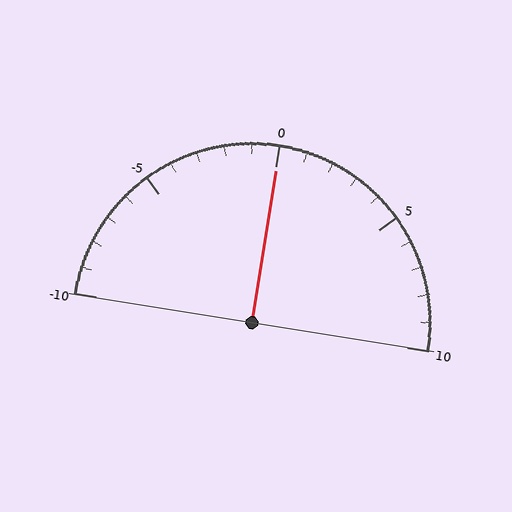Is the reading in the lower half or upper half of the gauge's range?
The reading is in the upper half of the range (-10 to 10).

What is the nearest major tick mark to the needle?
The nearest major tick mark is 0.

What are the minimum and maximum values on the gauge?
The gauge ranges from -10 to 10.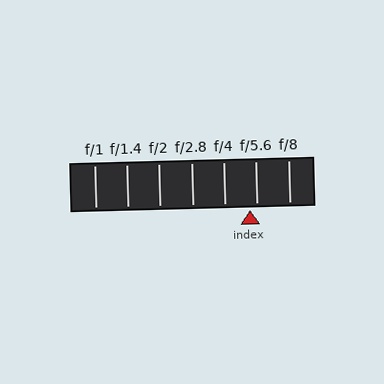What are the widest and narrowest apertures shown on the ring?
The widest aperture shown is f/1 and the narrowest is f/8.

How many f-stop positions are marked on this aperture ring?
There are 7 f-stop positions marked.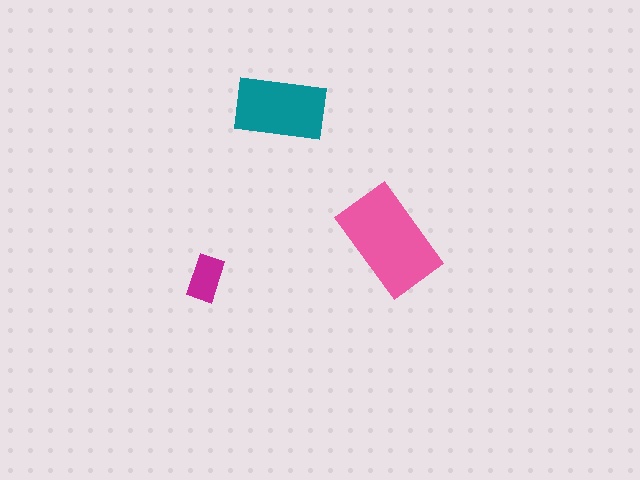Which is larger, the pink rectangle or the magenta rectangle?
The pink one.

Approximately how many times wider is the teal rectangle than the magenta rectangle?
About 2 times wider.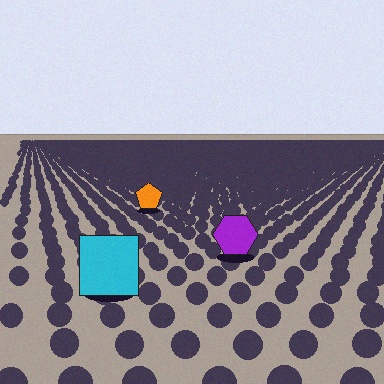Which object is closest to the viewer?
The cyan square is closest. The texture marks near it are larger and more spread out.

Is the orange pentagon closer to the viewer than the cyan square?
No. The cyan square is closer — you can tell from the texture gradient: the ground texture is coarser near it.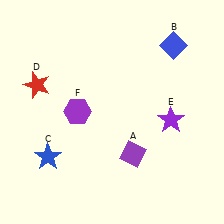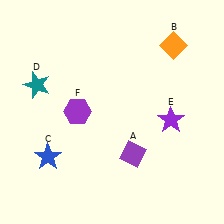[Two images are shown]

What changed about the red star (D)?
In Image 1, D is red. In Image 2, it changed to teal.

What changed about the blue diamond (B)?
In Image 1, B is blue. In Image 2, it changed to orange.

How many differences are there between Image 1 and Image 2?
There are 2 differences between the two images.